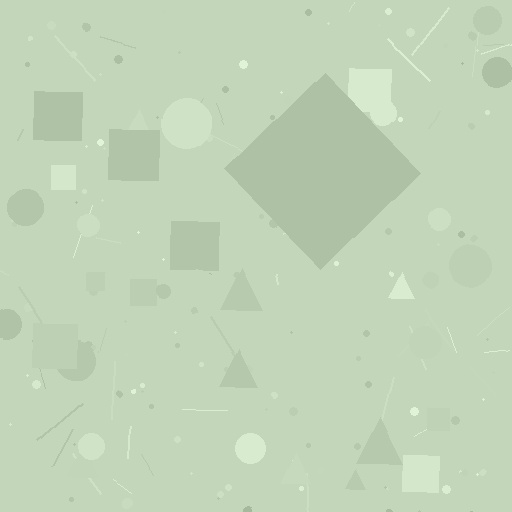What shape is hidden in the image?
A diamond is hidden in the image.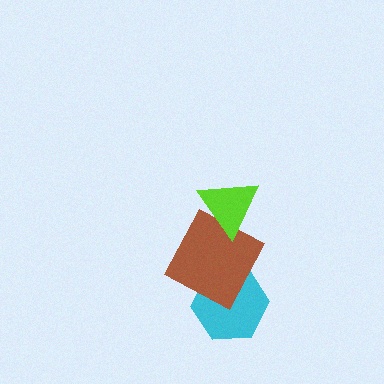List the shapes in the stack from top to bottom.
From top to bottom: the lime triangle, the brown square, the cyan hexagon.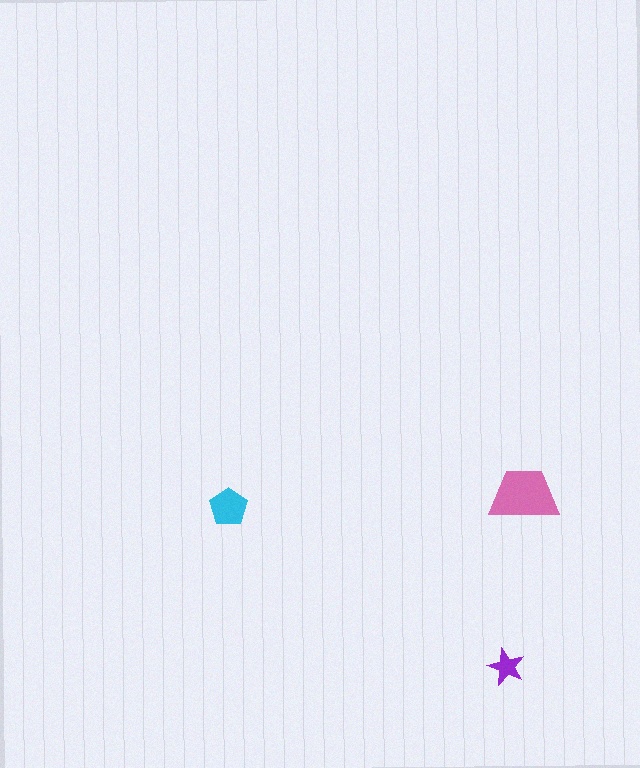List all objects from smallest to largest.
The purple star, the cyan pentagon, the pink trapezoid.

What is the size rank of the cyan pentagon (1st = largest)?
2nd.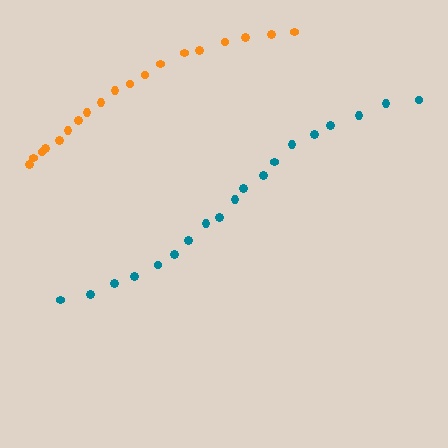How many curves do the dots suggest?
There are 2 distinct paths.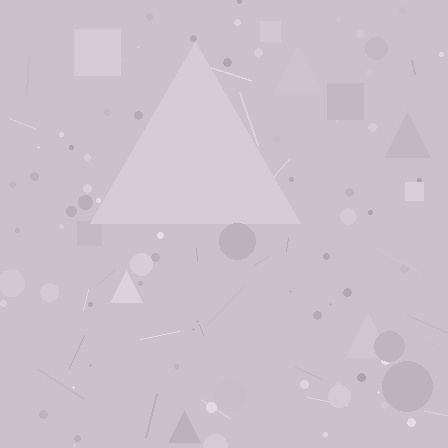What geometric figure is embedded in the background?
A triangle is embedded in the background.